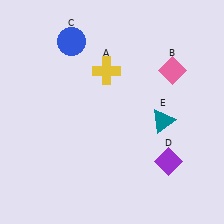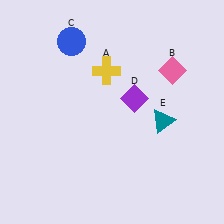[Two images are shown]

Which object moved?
The purple diamond (D) moved up.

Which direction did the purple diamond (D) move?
The purple diamond (D) moved up.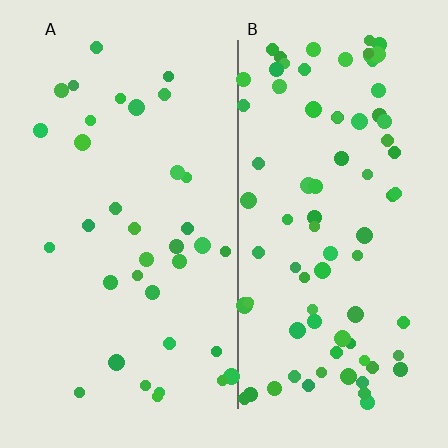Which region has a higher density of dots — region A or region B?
B (the right).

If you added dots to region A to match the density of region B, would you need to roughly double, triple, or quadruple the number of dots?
Approximately double.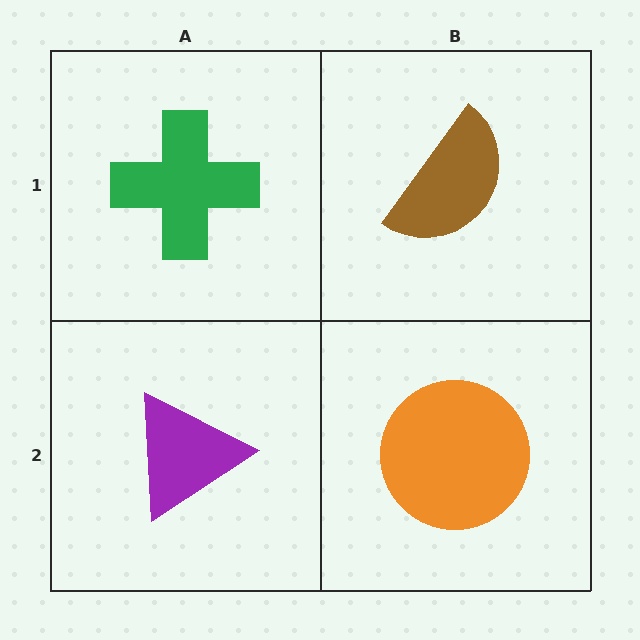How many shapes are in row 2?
2 shapes.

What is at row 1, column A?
A green cross.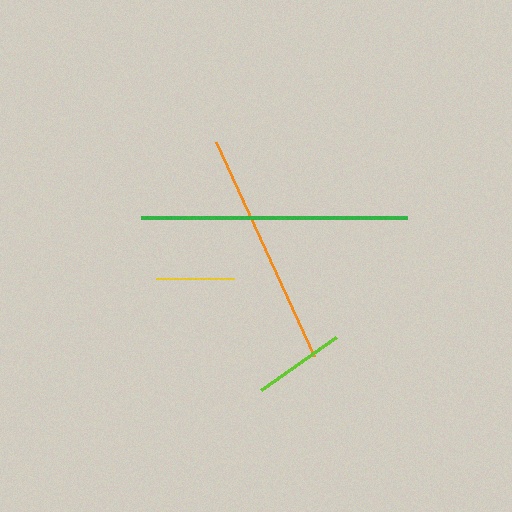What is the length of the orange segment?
The orange segment is approximately 235 pixels long.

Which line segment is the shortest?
The yellow line is the shortest at approximately 78 pixels.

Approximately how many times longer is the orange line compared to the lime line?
The orange line is approximately 2.6 times the length of the lime line.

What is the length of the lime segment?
The lime segment is approximately 92 pixels long.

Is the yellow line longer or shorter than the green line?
The green line is longer than the yellow line.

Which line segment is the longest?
The green line is the longest at approximately 266 pixels.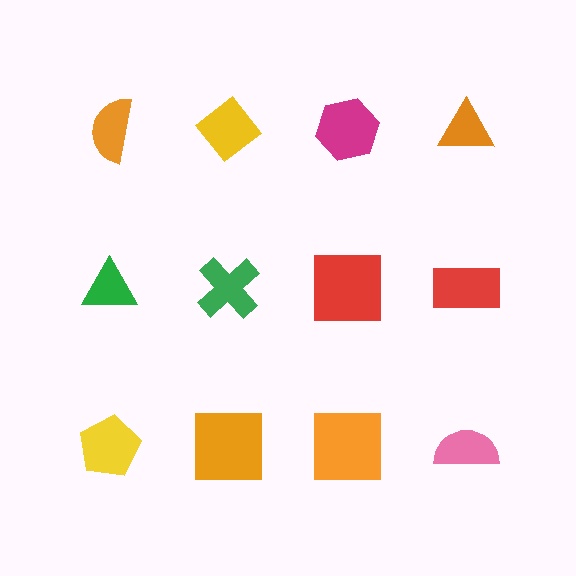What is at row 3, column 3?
An orange square.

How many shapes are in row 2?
4 shapes.